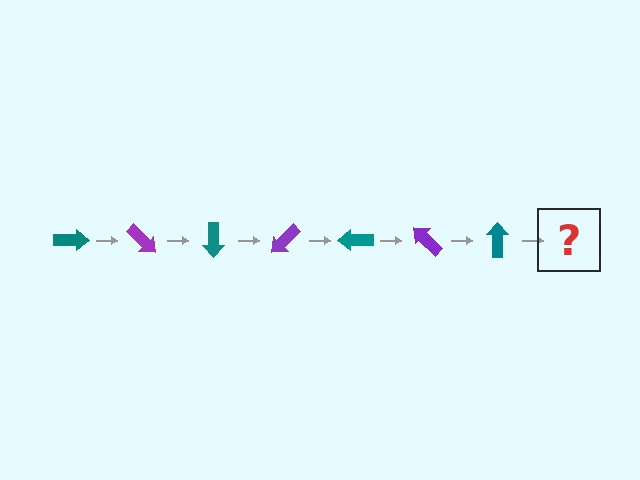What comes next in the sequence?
The next element should be a purple arrow, rotated 315 degrees from the start.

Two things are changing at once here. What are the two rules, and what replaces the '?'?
The two rules are that it rotates 45 degrees each step and the color cycles through teal and purple. The '?' should be a purple arrow, rotated 315 degrees from the start.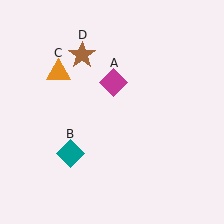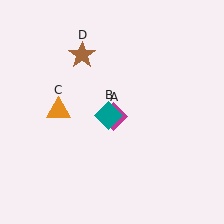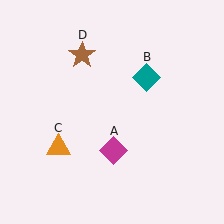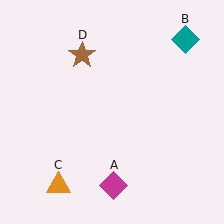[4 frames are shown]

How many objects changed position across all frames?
3 objects changed position: magenta diamond (object A), teal diamond (object B), orange triangle (object C).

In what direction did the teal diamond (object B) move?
The teal diamond (object B) moved up and to the right.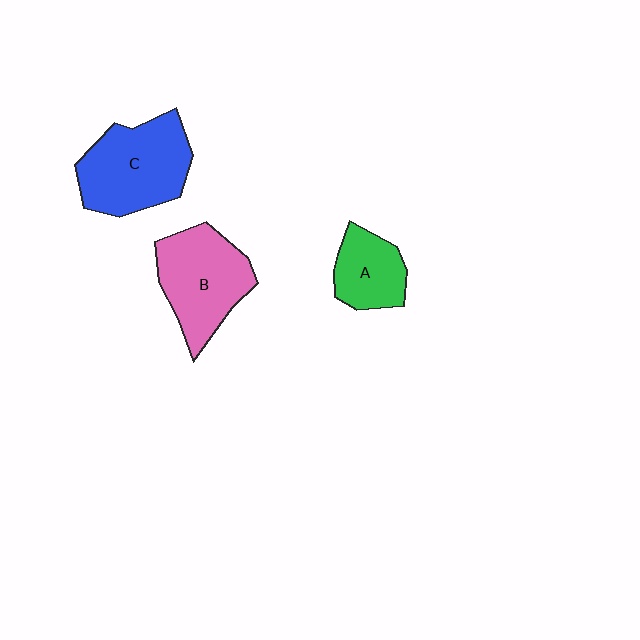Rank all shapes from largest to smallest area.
From largest to smallest: C (blue), B (pink), A (green).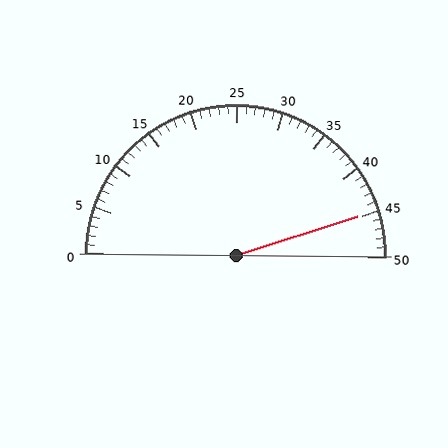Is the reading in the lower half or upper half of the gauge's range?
The reading is in the upper half of the range (0 to 50).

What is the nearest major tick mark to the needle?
The nearest major tick mark is 45.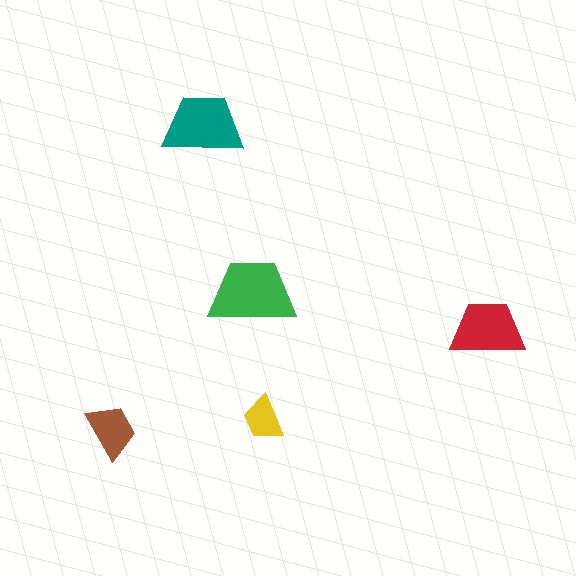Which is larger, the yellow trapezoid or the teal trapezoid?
The teal one.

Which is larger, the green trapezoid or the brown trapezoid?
The green one.